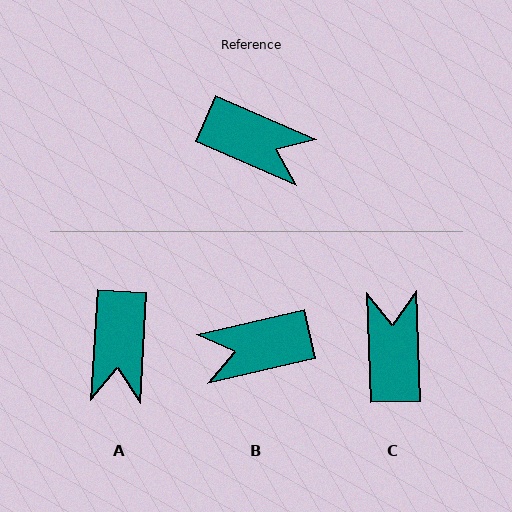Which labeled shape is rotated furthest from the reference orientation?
B, about 144 degrees away.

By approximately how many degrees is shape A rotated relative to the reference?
Approximately 70 degrees clockwise.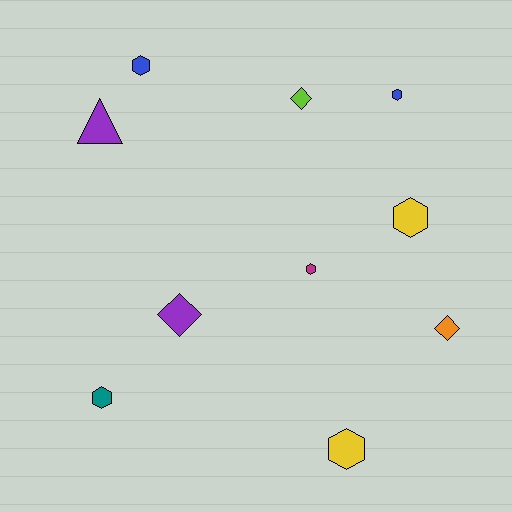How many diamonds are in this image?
There are 3 diamonds.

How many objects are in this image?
There are 10 objects.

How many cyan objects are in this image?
There are no cyan objects.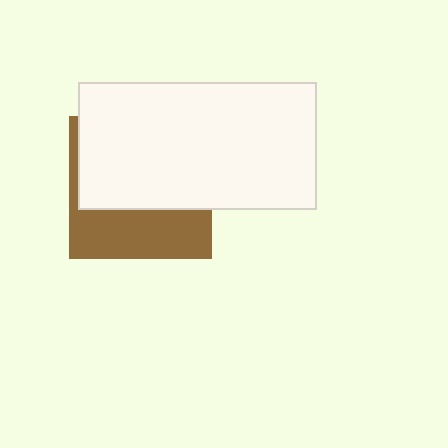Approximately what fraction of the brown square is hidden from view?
Roughly 62% of the brown square is hidden behind the white rectangle.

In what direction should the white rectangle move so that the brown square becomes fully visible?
The white rectangle should move up. That is the shortest direction to clear the overlap and leave the brown square fully visible.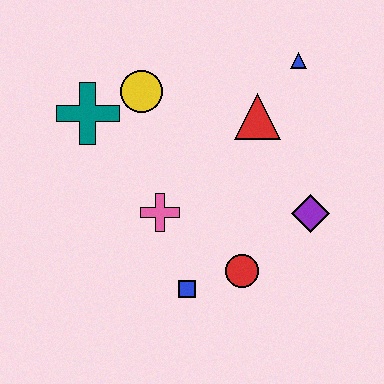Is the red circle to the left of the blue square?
No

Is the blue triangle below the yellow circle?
No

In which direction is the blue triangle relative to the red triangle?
The blue triangle is above the red triangle.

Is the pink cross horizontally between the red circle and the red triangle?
No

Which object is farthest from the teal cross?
The purple diamond is farthest from the teal cross.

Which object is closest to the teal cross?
The yellow circle is closest to the teal cross.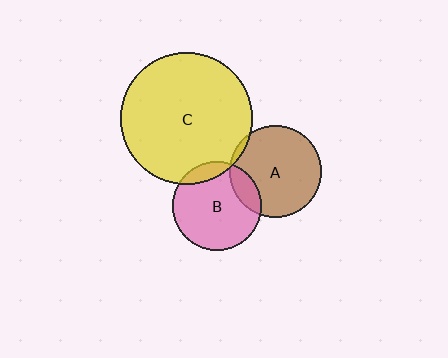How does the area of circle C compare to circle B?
Approximately 2.2 times.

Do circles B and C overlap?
Yes.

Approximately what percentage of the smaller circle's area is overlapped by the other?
Approximately 10%.